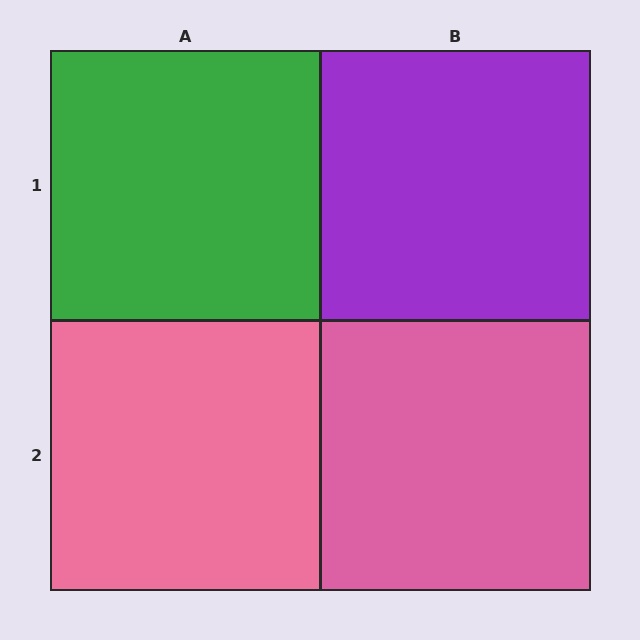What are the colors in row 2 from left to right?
Pink, pink.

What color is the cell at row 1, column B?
Purple.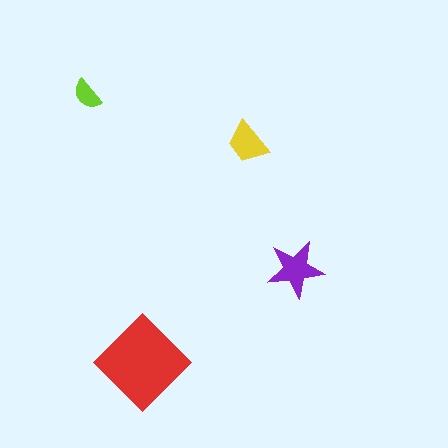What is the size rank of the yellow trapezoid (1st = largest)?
3rd.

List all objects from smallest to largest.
The lime semicircle, the yellow trapezoid, the purple star, the red diamond.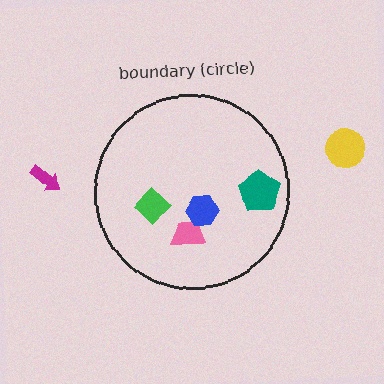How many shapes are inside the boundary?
4 inside, 2 outside.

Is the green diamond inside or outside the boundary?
Inside.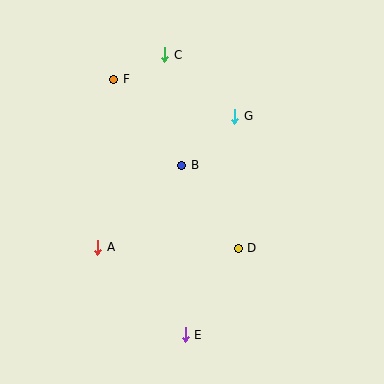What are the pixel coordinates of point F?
Point F is at (114, 79).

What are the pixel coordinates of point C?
Point C is at (165, 55).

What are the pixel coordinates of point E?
Point E is at (185, 335).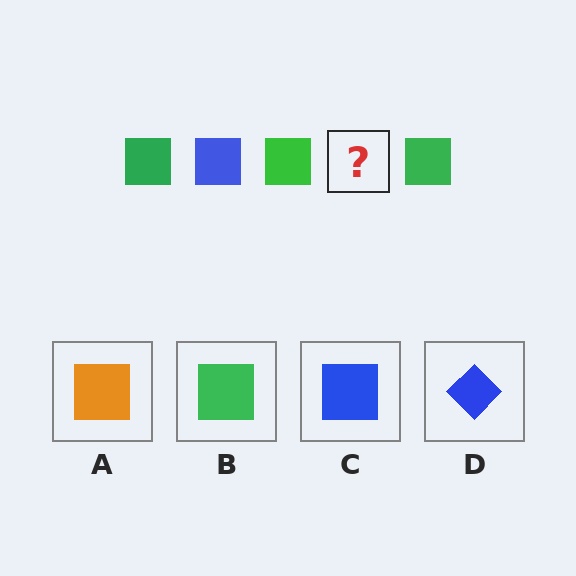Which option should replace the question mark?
Option C.